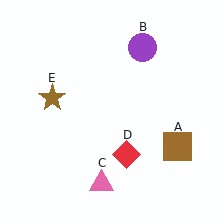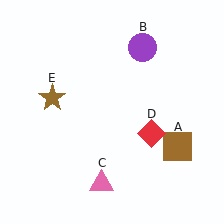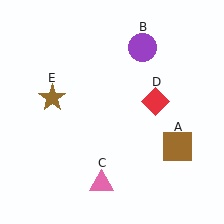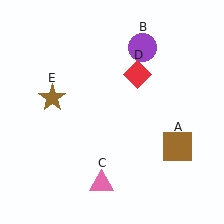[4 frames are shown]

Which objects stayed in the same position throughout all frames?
Brown square (object A) and purple circle (object B) and pink triangle (object C) and brown star (object E) remained stationary.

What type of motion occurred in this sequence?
The red diamond (object D) rotated counterclockwise around the center of the scene.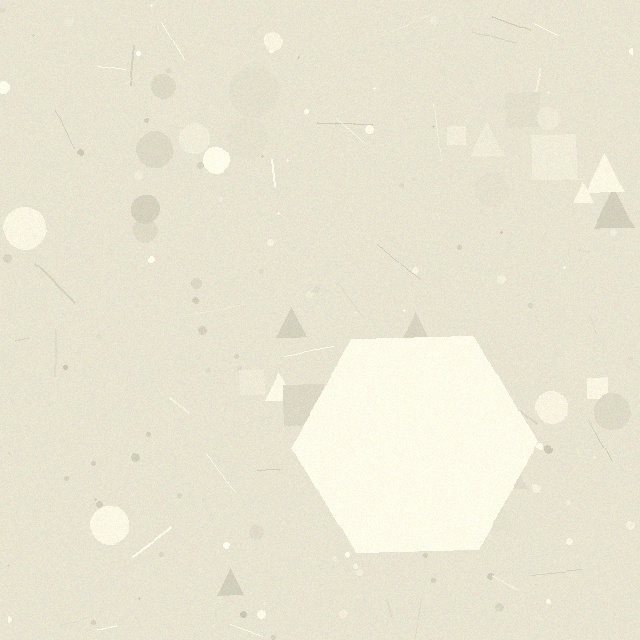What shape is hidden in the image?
A hexagon is hidden in the image.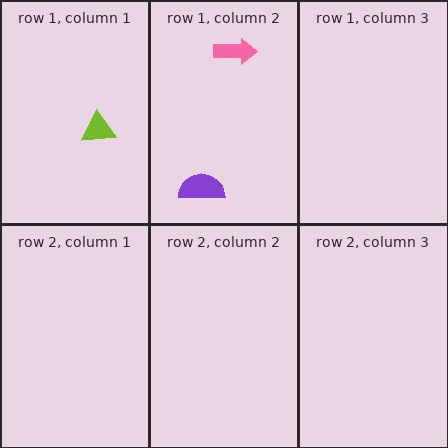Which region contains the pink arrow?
The row 1, column 2 region.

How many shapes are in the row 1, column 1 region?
1.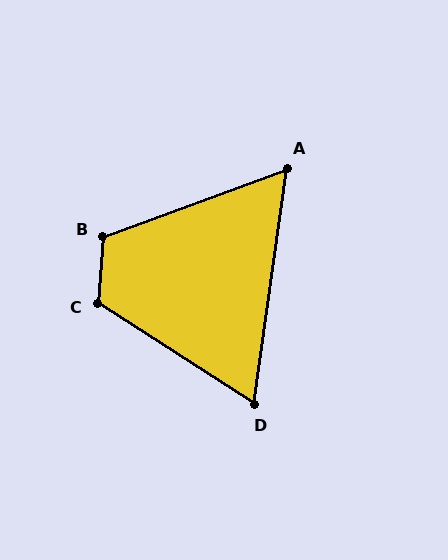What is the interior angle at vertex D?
Approximately 65 degrees (acute).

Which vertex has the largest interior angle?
C, at approximately 118 degrees.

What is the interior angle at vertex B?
Approximately 115 degrees (obtuse).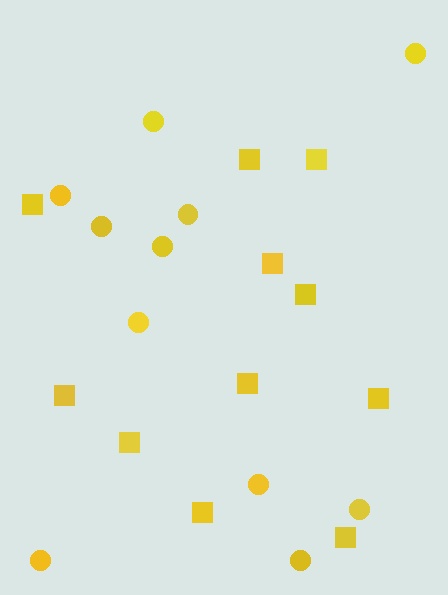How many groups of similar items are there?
There are 2 groups: one group of squares (11) and one group of circles (11).